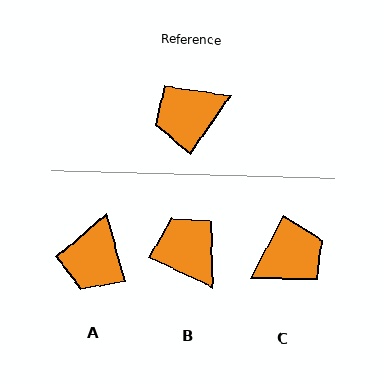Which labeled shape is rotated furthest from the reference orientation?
C, about 173 degrees away.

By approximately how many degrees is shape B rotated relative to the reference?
Approximately 81 degrees clockwise.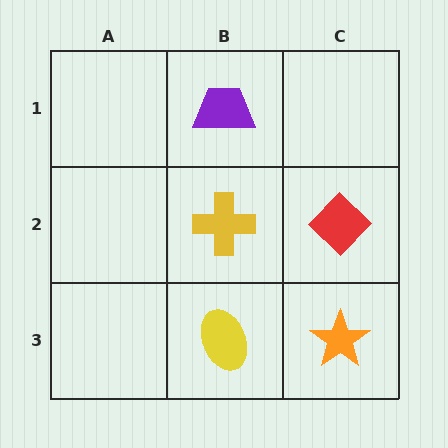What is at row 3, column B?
A yellow ellipse.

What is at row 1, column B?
A purple trapezoid.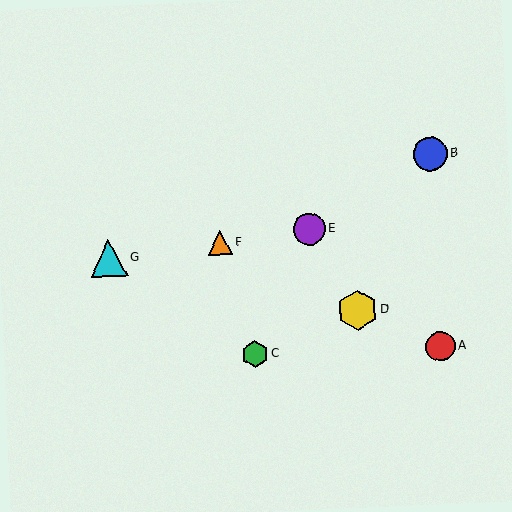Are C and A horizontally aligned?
Yes, both are at y≈354.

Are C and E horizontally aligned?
No, C is at y≈354 and E is at y≈229.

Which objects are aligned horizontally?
Objects A, C are aligned horizontally.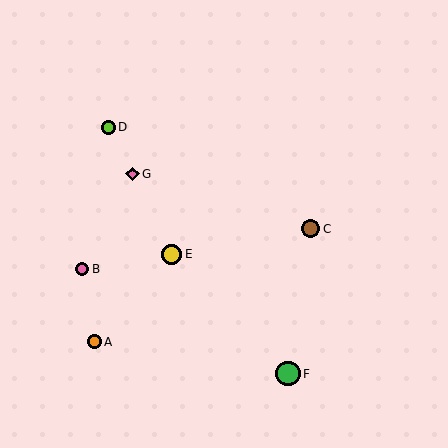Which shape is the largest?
The green circle (labeled F) is the largest.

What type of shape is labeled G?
Shape G is a pink diamond.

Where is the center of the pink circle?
The center of the pink circle is at (82, 269).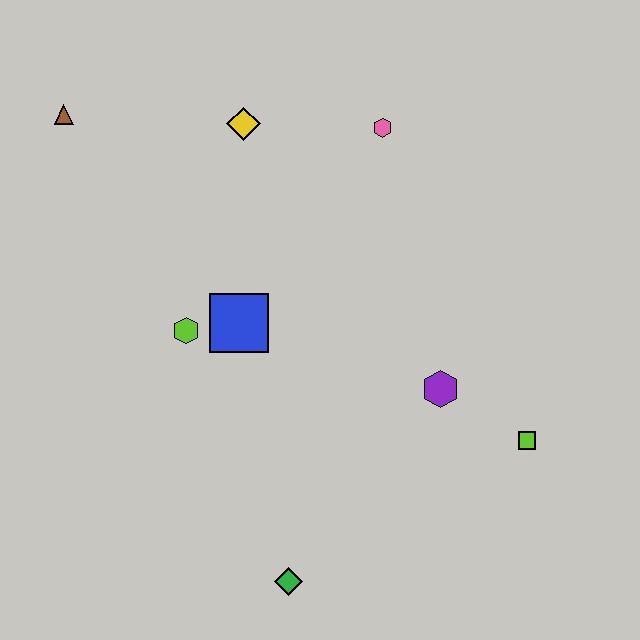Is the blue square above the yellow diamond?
No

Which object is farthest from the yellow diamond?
The green diamond is farthest from the yellow diamond.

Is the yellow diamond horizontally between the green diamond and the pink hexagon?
No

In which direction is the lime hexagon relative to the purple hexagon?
The lime hexagon is to the left of the purple hexagon.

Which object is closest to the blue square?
The lime hexagon is closest to the blue square.